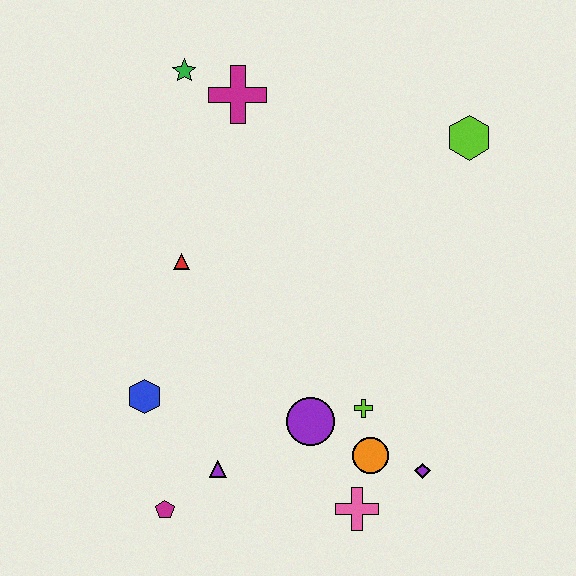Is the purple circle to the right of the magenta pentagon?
Yes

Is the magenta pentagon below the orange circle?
Yes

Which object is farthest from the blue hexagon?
The lime hexagon is farthest from the blue hexagon.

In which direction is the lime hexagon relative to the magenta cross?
The lime hexagon is to the right of the magenta cross.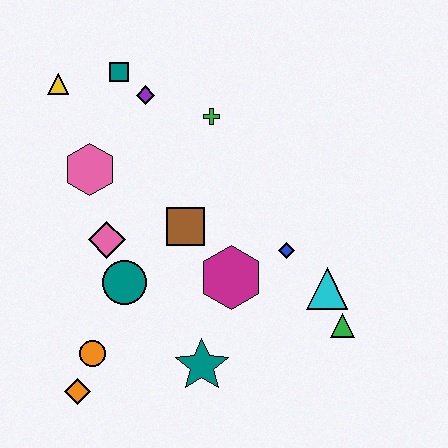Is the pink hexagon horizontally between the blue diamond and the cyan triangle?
No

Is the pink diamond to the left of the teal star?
Yes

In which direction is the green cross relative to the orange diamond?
The green cross is above the orange diamond.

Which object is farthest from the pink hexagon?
The green triangle is farthest from the pink hexagon.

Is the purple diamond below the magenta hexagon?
No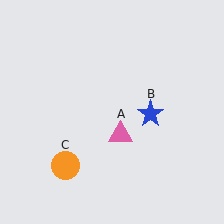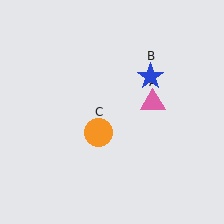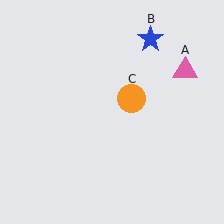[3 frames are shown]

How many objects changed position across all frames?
3 objects changed position: pink triangle (object A), blue star (object B), orange circle (object C).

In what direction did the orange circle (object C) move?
The orange circle (object C) moved up and to the right.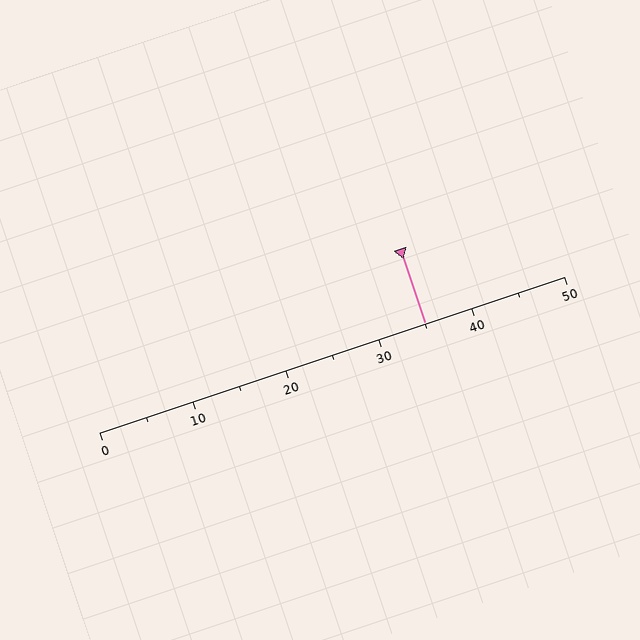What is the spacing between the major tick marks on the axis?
The major ticks are spaced 10 apart.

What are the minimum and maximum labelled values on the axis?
The axis runs from 0 to 50.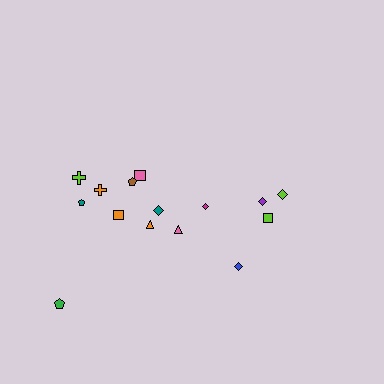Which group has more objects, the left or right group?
The left group.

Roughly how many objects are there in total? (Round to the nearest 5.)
Roughly 15 objects in total.